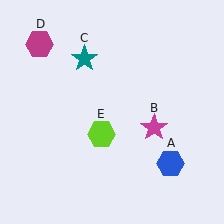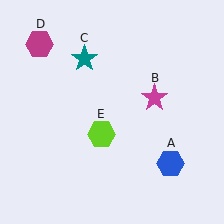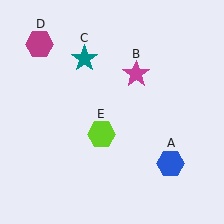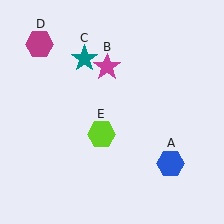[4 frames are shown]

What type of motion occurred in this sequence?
The magenta star (object B) rotated counterclockwise around the center of the scene.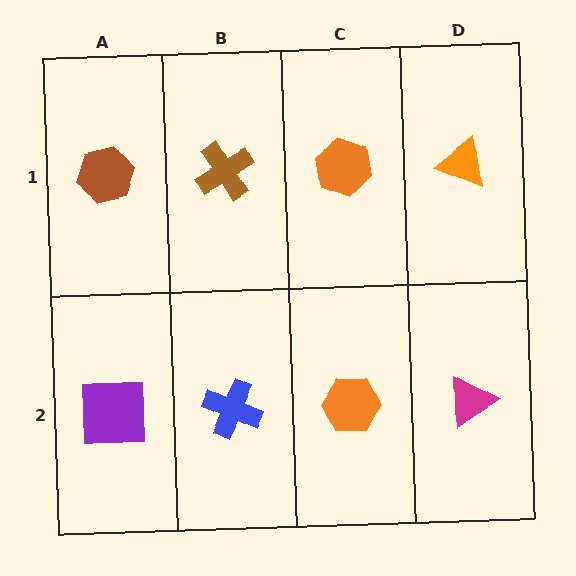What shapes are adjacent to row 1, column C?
An orange hexagon (row 2, column C), a brown cross (row 1, column B), an orange triangle (row 1, column D).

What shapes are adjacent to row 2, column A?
A brown hexagon (row 1, column A), a blue cross (row 2, column B).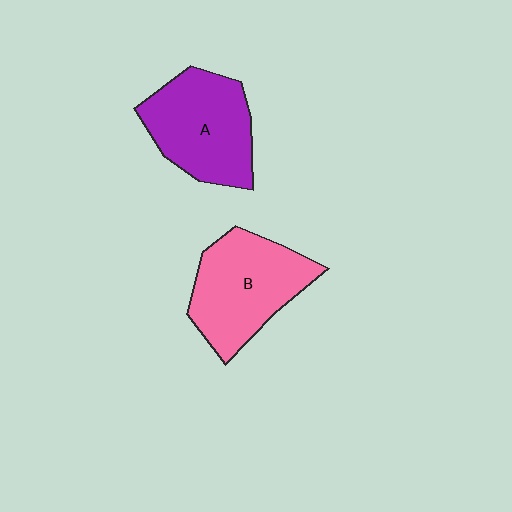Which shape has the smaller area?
Shape A (purple).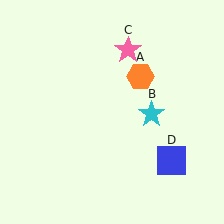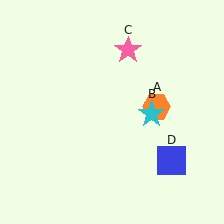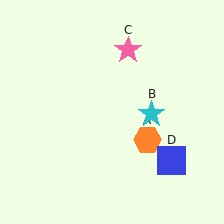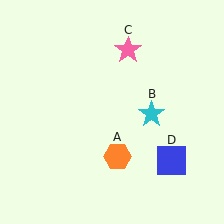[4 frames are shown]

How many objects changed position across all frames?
1 object changed position: orange hexagon (object A).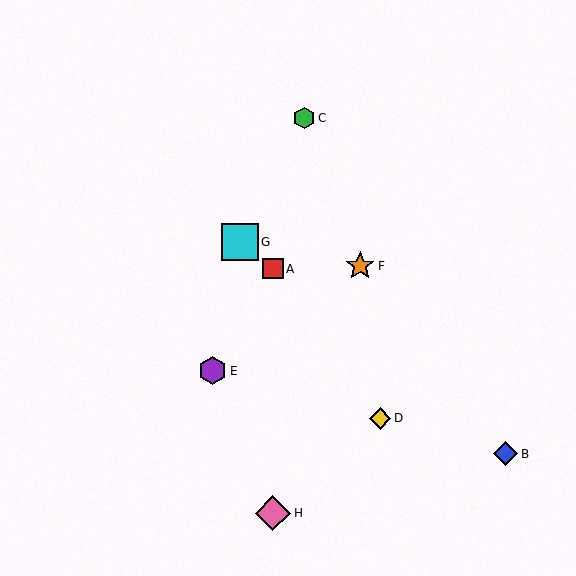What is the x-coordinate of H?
Object H is at x≈273.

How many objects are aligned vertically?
2 objects (A, H) are aligned vertically.